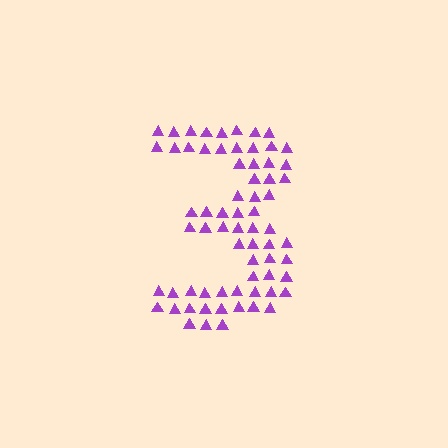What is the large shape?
The large shape is the digit 3.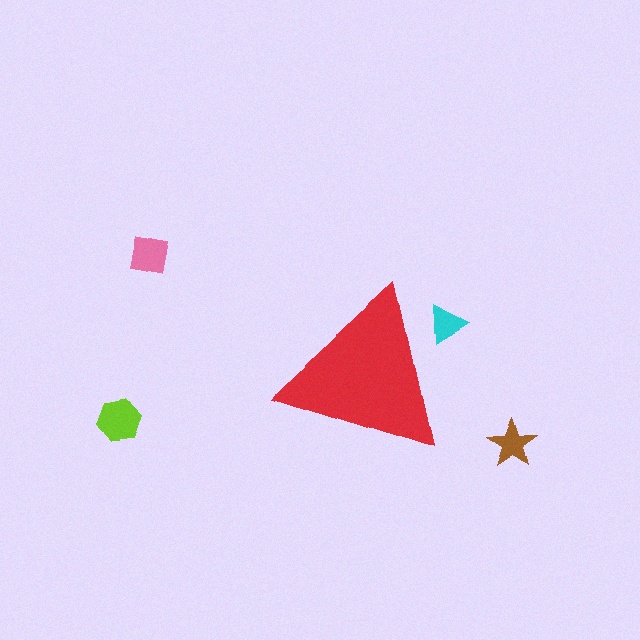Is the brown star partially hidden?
No, the brown star is fully visible.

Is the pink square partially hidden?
No, the pink square is fully visible.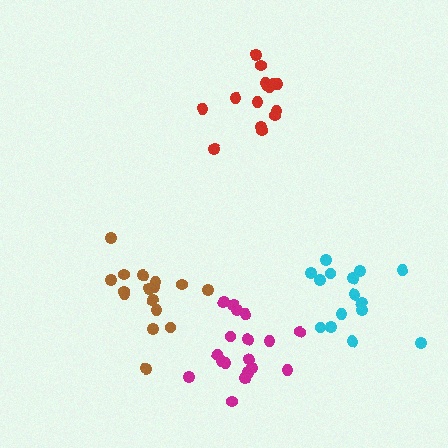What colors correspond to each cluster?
The clusters are colored: magenta, cyan, red, brown.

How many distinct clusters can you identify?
There are 4 distinct clusters.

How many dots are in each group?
Group 1: 18 dots, Group 2: 15 dots, Group 3: 15 dots, Group 4: 16 dots (64 total).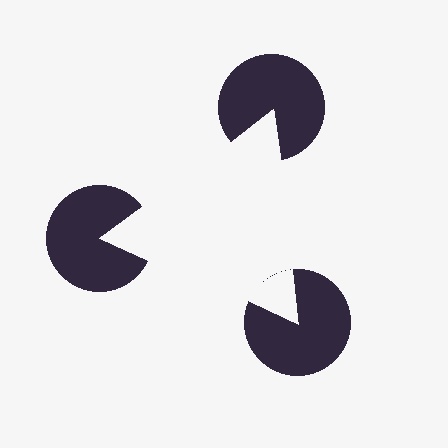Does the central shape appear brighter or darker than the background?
It typically appears slightly brighter than the background, even though no actual brightness change is drawn.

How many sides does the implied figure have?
3 sides.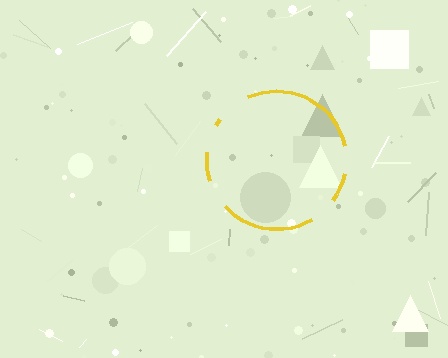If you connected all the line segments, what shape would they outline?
They would outline a circle.